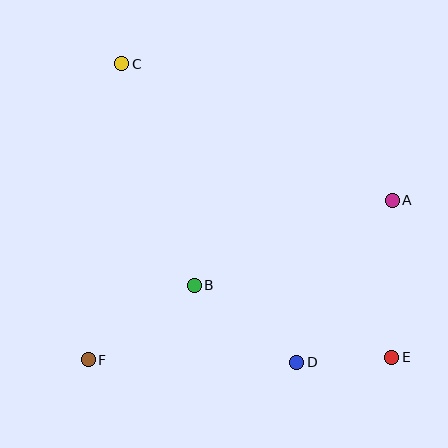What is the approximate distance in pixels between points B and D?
The distance between B and D is approximately 128 pixels.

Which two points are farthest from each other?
Points C and E are farthest from each other.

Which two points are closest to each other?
Points D and E are closest to each other.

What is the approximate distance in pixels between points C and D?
The distance between C and D is approximately 346 pixels.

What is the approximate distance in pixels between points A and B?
The distance between A and B is approximately 215 pixels.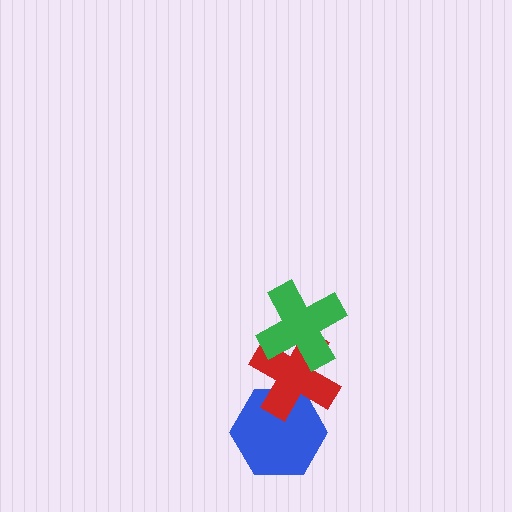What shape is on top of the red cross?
The green cross is on top of the red cross.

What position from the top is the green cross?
The green cross is 1st from the top.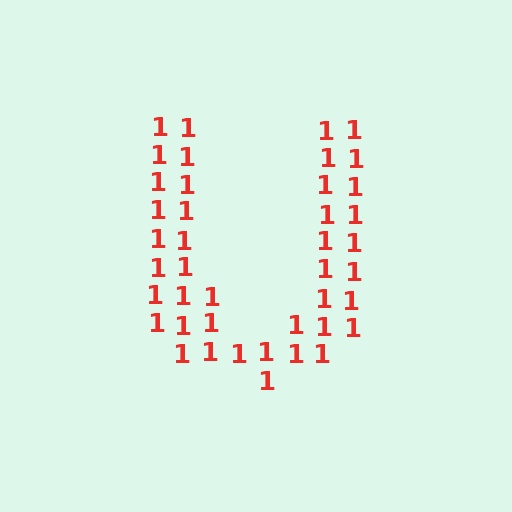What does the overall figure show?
The overall figure shows the letter U.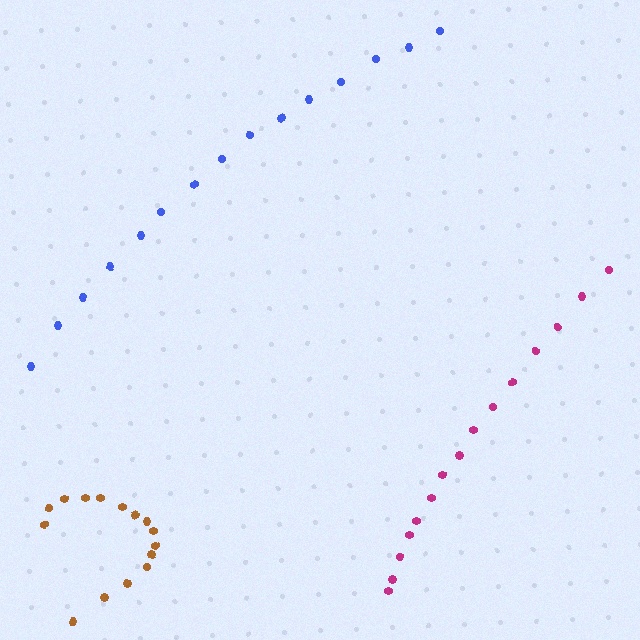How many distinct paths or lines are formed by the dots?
There are 3 distinct paths.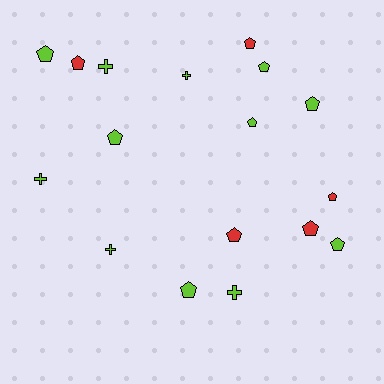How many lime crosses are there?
There are 5 lime crosses.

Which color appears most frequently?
Lime, with 12 objects.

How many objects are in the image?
There are 17 objects.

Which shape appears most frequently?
Pentagon, with 12 objects.